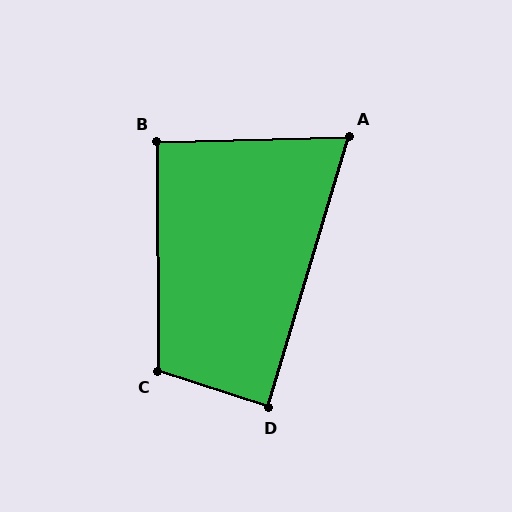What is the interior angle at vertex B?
Approximately 91 degrees (approximately right).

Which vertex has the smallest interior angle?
A, at approximately 72 degrees.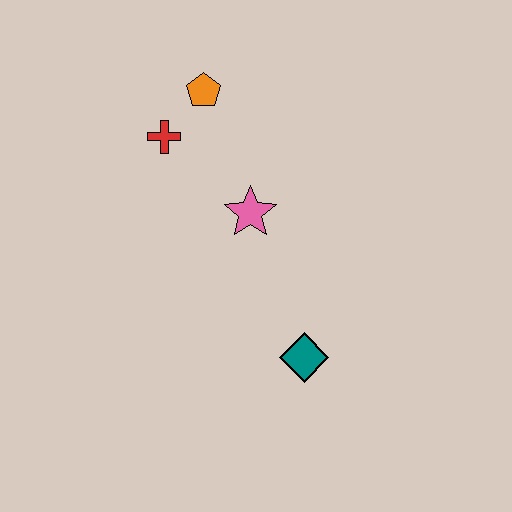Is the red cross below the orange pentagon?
Yes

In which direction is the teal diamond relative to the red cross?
The teal diamond is below the red cross.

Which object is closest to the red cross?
The orange pentagon is closest to the red cross.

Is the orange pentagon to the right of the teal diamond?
No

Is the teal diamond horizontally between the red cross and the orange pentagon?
No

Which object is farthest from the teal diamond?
The orange pentagon is farthest from the teal diamond.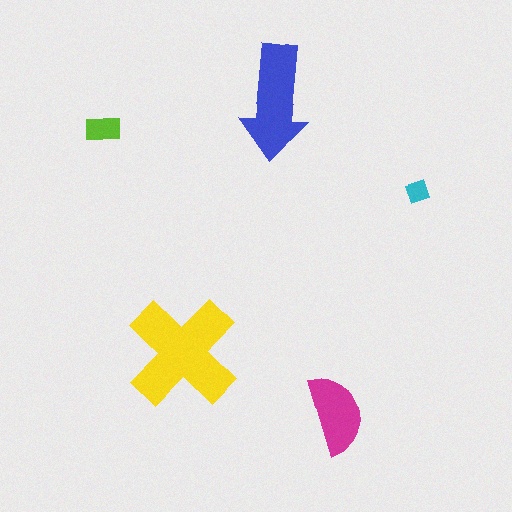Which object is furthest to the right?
The cyan diamond is rightmost.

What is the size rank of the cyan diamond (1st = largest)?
5th.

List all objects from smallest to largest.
The cyan diamond, the lime rectangle, the magenta semicircle, the blue arrow, the yellow cross.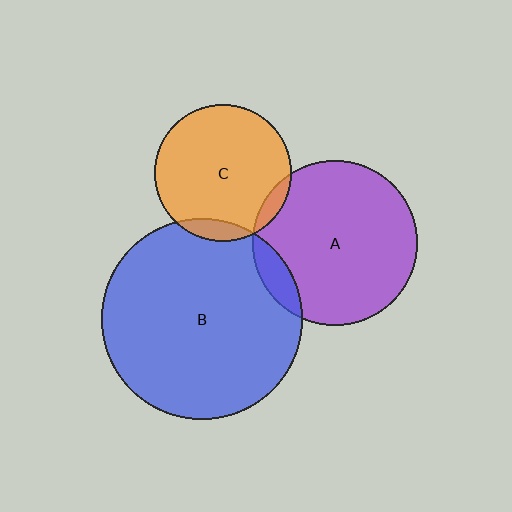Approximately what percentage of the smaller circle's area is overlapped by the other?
Approximately 10%.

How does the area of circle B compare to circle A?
Approximately 1.5 times.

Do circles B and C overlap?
Yes.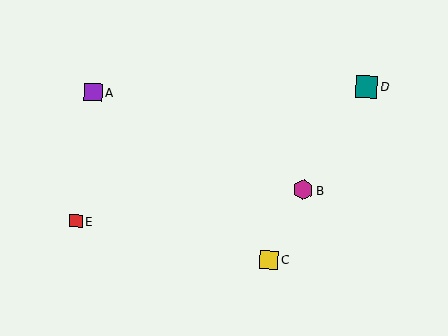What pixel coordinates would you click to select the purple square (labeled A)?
Click at (93, 92) to select the purple square A.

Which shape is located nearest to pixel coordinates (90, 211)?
The red square (labeled E) at (76, 221) is nearest to that location.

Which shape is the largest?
The teal square (labeled D) is the largest.